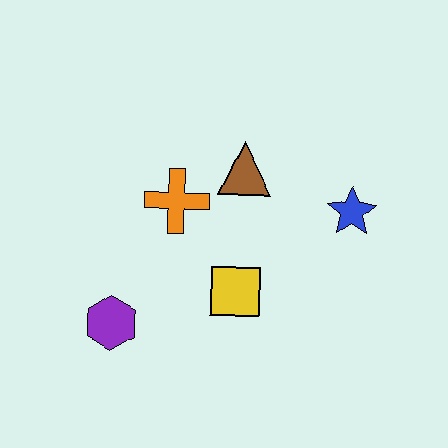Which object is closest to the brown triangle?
The orange cross is closest to the brown triangle.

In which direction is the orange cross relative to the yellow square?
The orange cross is above the yellow square.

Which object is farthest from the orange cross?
The blue star is farthest from the orange cross.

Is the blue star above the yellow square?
Yes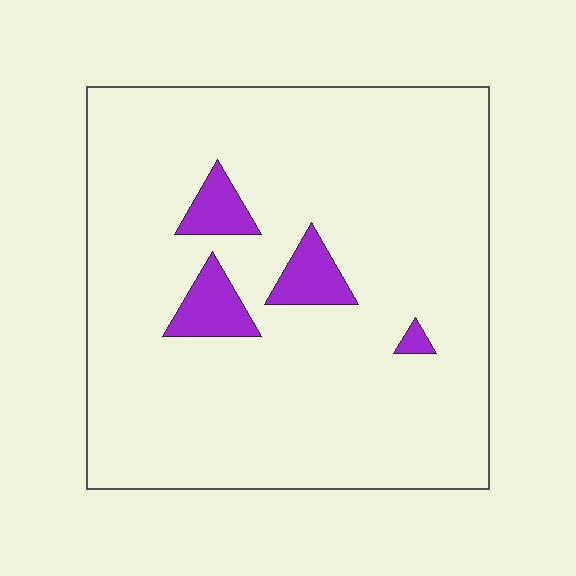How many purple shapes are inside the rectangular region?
4.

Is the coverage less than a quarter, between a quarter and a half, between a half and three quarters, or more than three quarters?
Less than a quarter.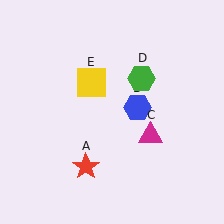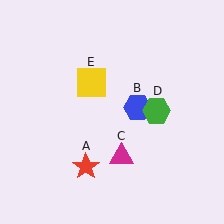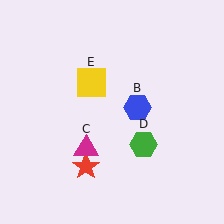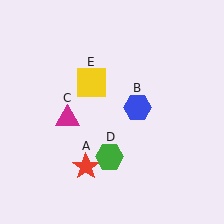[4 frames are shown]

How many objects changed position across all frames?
2 objects changed position: magenta triangle (object C), green hexagon (object D).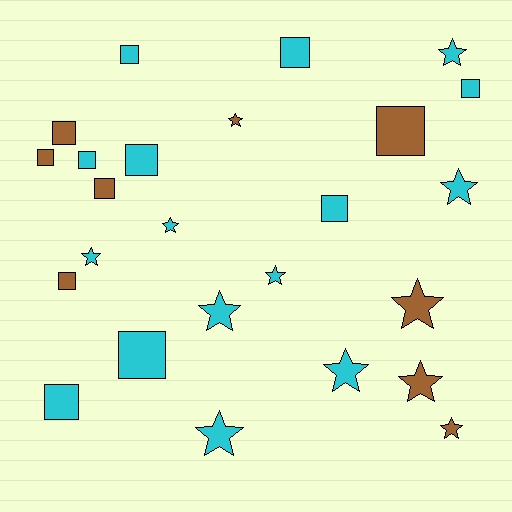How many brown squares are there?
There are 5 brown squares.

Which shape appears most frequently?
Square, with 13 objects.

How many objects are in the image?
There are 25 objects.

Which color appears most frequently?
Cyan, with 16 objects.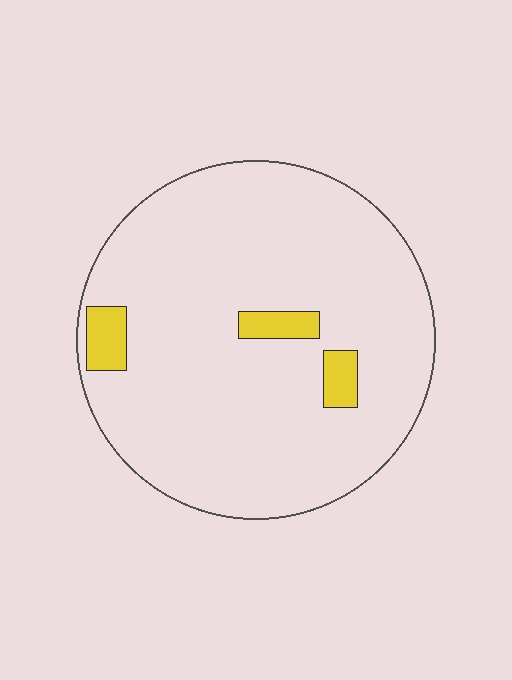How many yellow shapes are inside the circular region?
3.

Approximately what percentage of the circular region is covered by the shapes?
Approximately 5%.